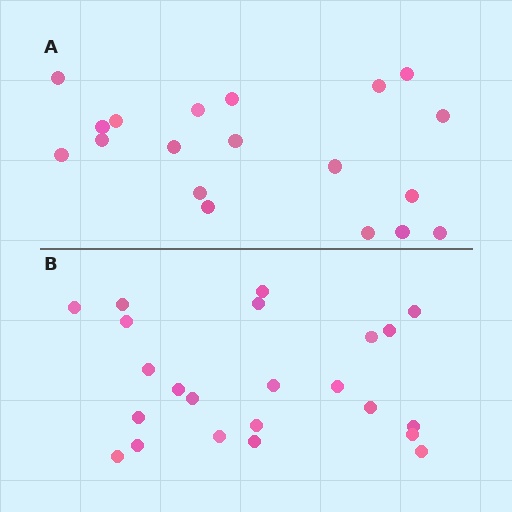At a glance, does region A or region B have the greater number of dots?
Region B (the bottom region) has more dots.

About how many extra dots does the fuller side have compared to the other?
Region B has about 4 more dots than region A.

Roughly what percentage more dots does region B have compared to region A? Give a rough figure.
About 20% more.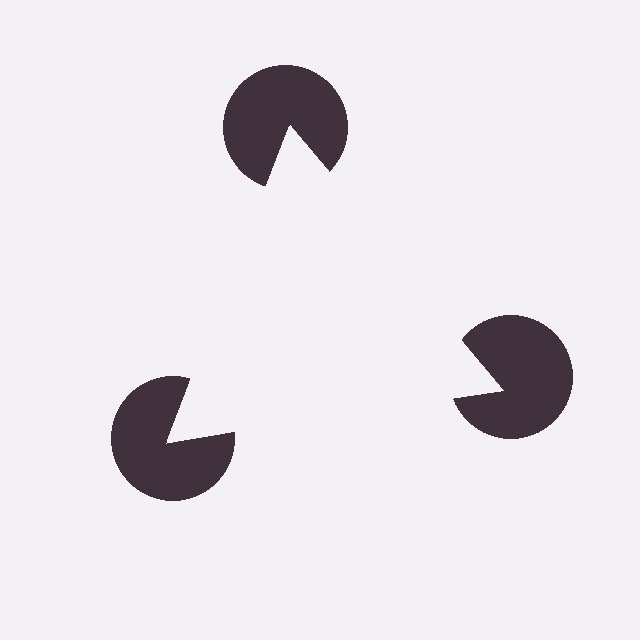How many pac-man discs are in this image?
There are 3 — one at each vertex of the illusory triangle.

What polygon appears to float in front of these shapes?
An illusory triangle — its edges are inferred from the aligned wedge cuts in the pac-man discs, not physically drawn.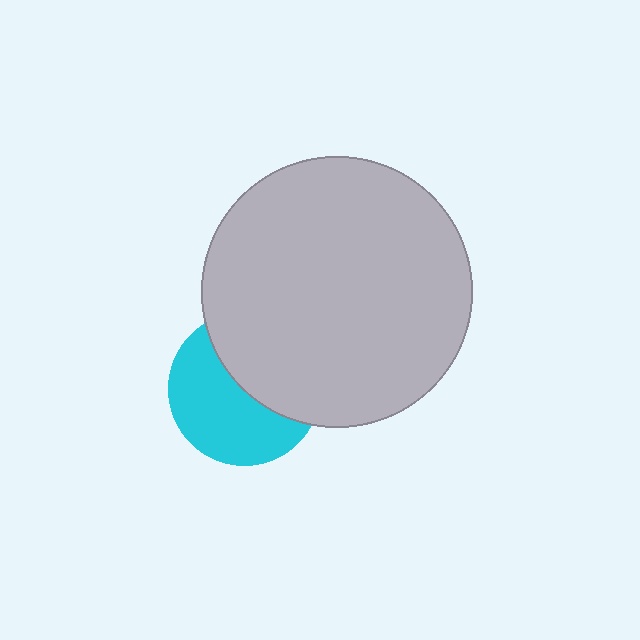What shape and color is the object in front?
The object in front is a light gray circle.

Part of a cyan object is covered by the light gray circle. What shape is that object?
It is a circle.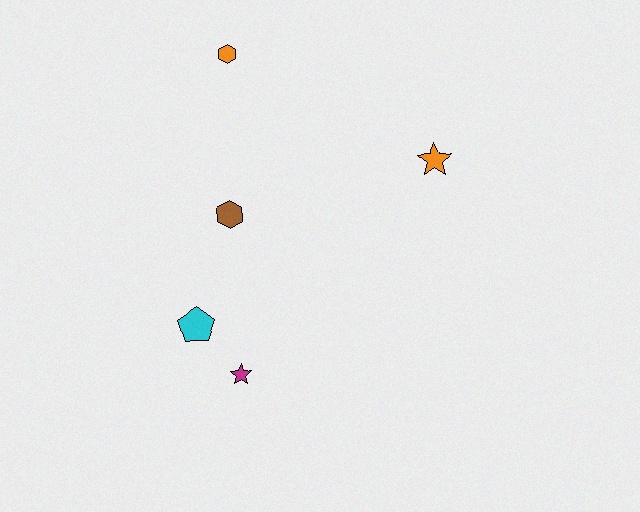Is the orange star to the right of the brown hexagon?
Yes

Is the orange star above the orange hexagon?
No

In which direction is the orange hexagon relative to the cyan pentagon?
The orange hexagon is above the cyan pentagon.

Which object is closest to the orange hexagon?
The brown hexagon is closest to the orange hexagon.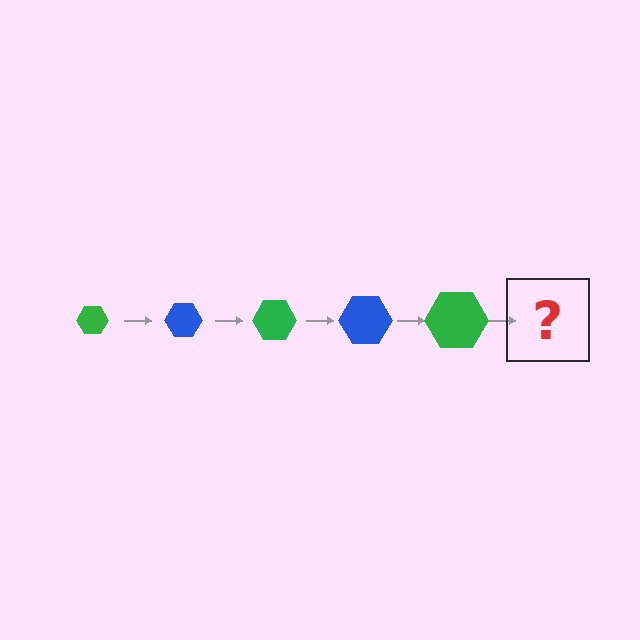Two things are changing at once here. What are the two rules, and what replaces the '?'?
The two rules are that the hexagon grows larger each step and the color cycles through green and blue. The '?' should be a blue hexagon, larger than the previous one.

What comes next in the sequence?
The next element should be a blue hexagon, larger than the previous one.